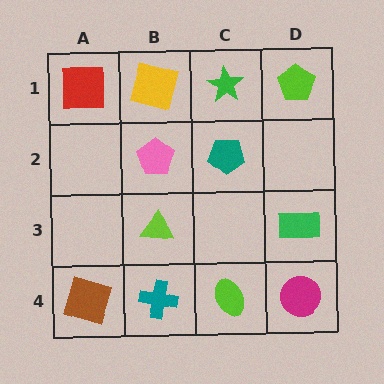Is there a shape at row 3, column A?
No, that cell is empty.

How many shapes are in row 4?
4 shapes.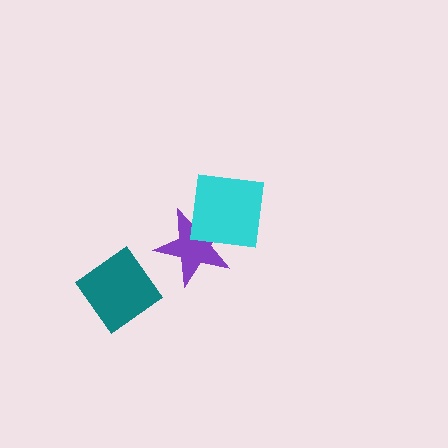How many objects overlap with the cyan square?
1 object overlaps with the cyan square.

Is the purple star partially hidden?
Yes, it is partially covered by another shape.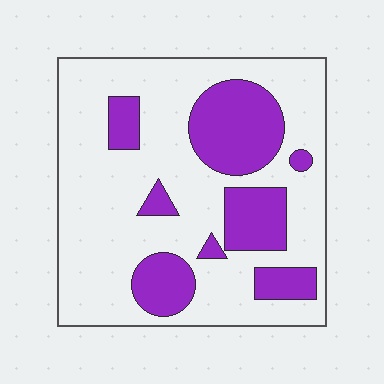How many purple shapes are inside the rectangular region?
8.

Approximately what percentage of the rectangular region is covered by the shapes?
Approximately 30%.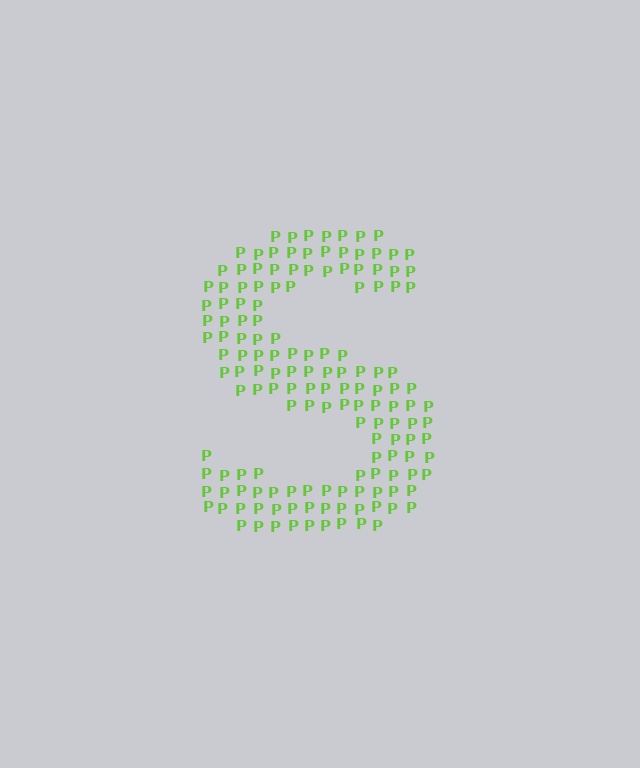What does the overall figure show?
The overall figure shows the letter S.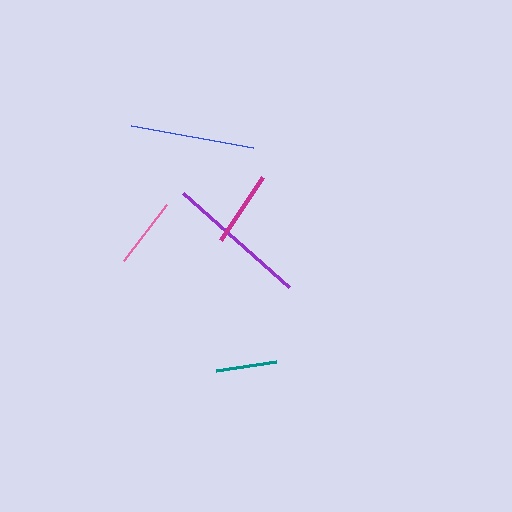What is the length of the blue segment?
The blue segment is approximately 124 pixels long.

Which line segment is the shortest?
The teal line is the shortest at approximately 60 pixels.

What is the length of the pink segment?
The pink segment is approximately 71 pixels long.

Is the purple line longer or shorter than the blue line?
The purple line is longer than the blue line.